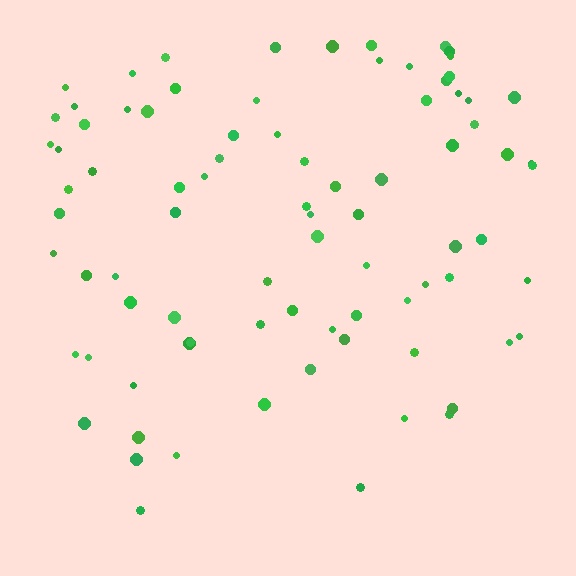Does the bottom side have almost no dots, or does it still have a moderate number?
Still a moderate number, just noticeably fewer than the top.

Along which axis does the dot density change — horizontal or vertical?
Vertical.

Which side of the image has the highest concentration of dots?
The top.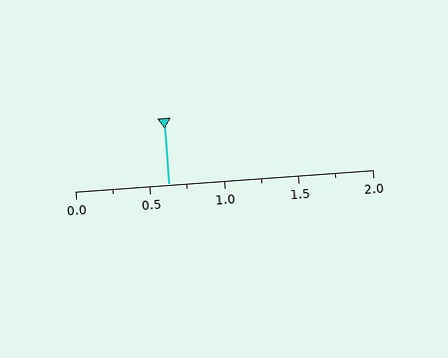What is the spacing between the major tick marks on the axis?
The major ticks are spaced 0.5 apart.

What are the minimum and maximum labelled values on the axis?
The axis runs from 0.0 to 2.0.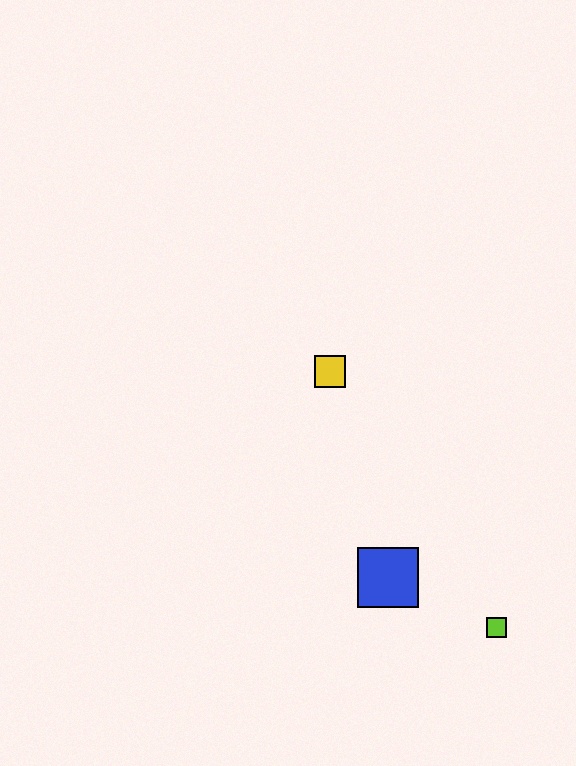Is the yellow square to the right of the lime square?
No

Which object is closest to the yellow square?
The blue square is closest to the yellow square.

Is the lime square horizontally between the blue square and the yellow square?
No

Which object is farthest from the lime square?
The yellow square is farthest from the lime square.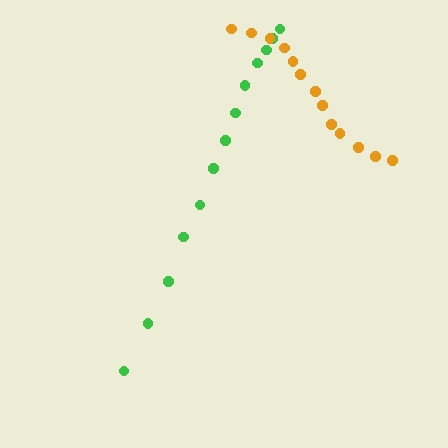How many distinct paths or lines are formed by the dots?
There are 2 distinct paths.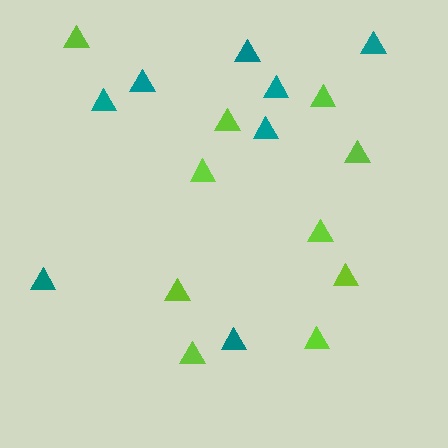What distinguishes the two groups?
There are 2 groups: one group of teal triangles (8) and one group of lime triangles (10).